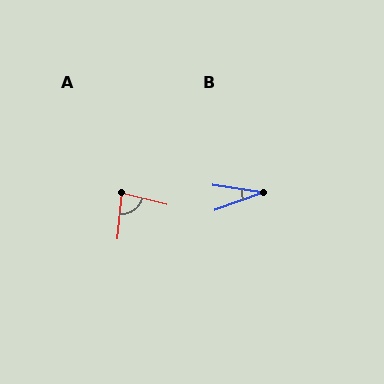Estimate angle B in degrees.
Approximately 28 degrees.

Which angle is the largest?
A, at approximately 81 degrees.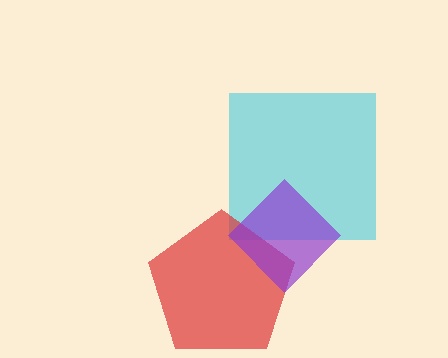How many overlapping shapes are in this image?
There are 3 overlapping shapes in the image.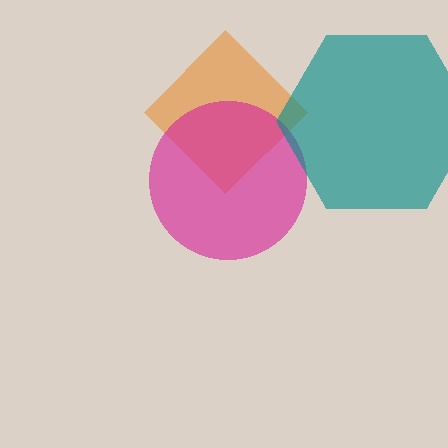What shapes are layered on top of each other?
The layered shapes are: an orange diamond, a magenta circle, a teal hexagon.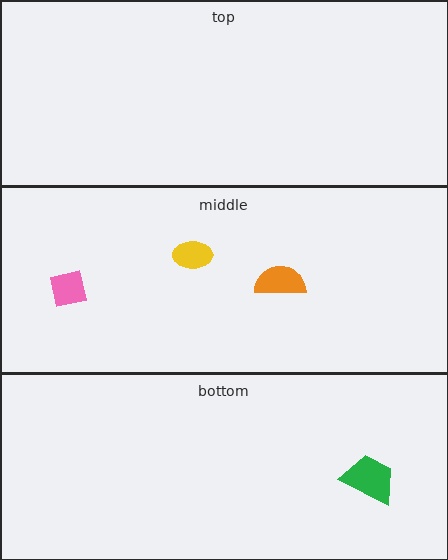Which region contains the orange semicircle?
The middle region.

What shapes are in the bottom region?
The green trapezoid.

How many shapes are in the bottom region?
1.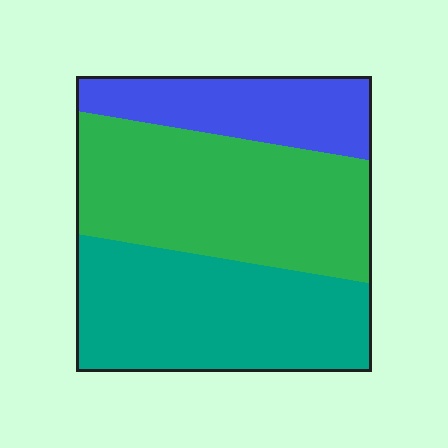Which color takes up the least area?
Blue, at roughly 20%.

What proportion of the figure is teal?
Teal covers roughly 40% of the figure.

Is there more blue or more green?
Green.